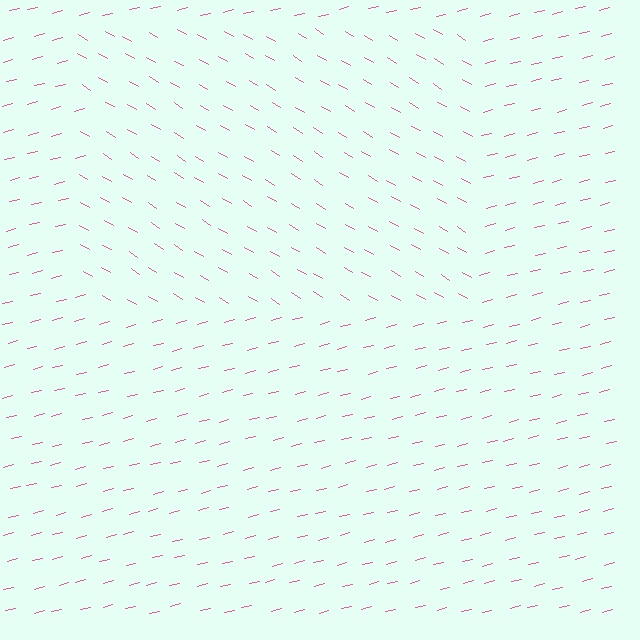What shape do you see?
I see a rectangle.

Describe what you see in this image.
The image is filled with small pink line segments. A rectangle region in the image has lines oriented differently from the surrounding lines, creating a visible texture boundary.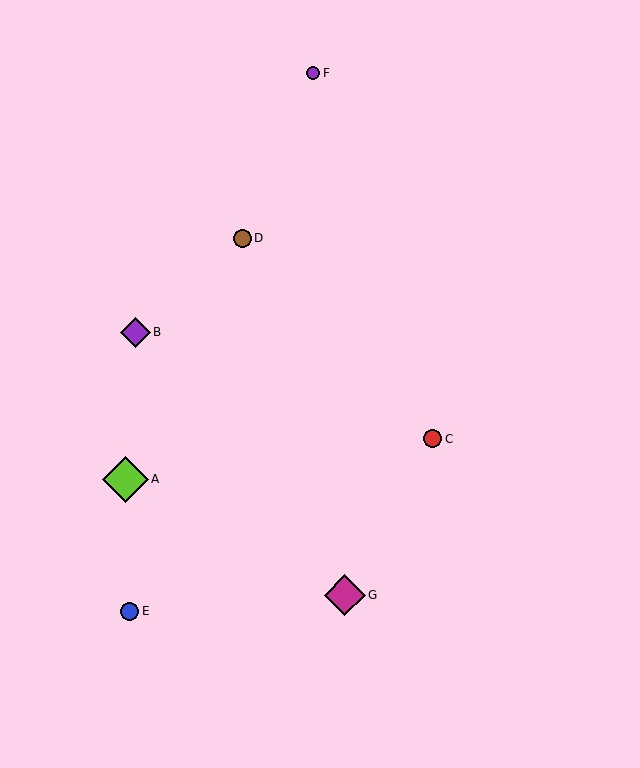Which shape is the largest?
The lime diamond (labeled A) is the largest.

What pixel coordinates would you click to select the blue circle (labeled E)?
Click at (130, 611) to select the blue circle E.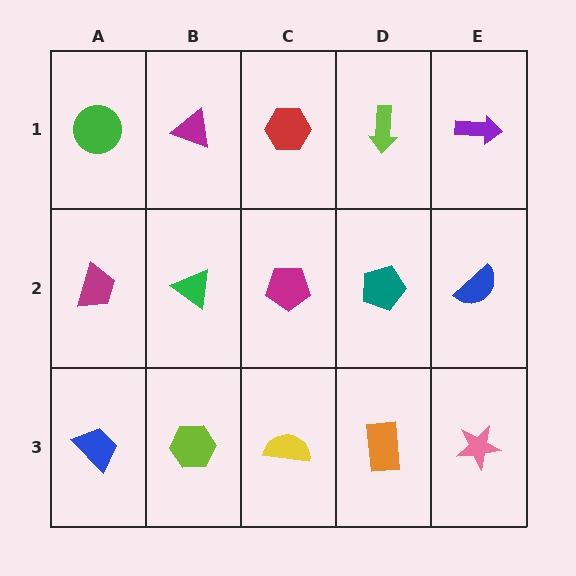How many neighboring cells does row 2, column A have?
3.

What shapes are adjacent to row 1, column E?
A blue semicircle (row 2, column E), a lime arrow (row 1, column D).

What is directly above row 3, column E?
A blue semicircle.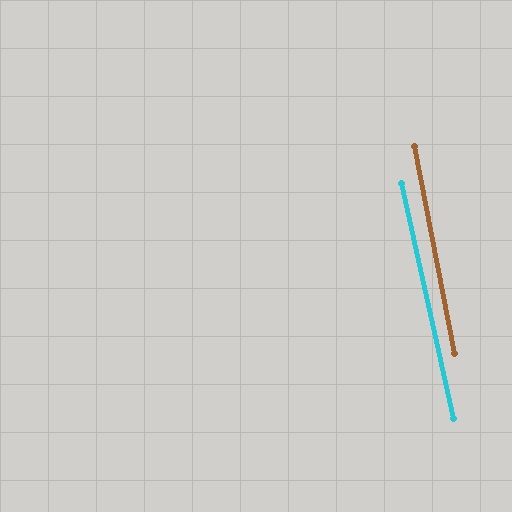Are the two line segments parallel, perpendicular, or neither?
Parallel — their directions differ by only 1.3°.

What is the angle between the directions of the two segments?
Approximately 1 degree.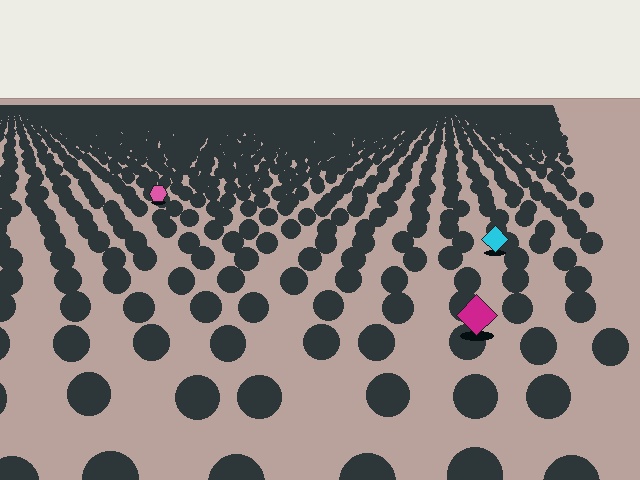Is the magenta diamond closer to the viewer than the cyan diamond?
Yes. The magenta diamond is closer — you can tell from the texture gradient: the ground texture is coarser near it.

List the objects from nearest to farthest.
From nearest to farthest: the magenta diamond, the cyan diamond, the pink hexagon.